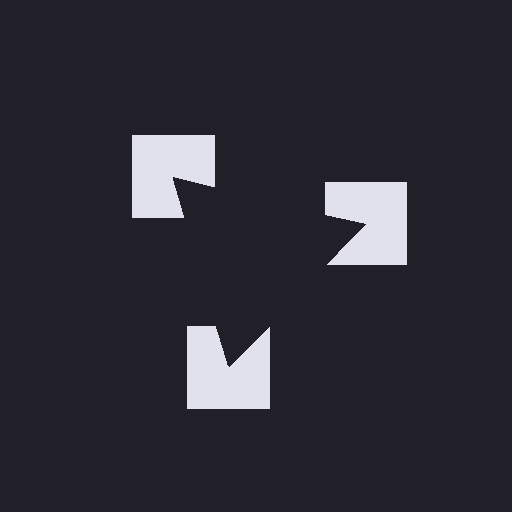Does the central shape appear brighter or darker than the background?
It typically appears slightly darker than the background, even though no actual brightness change is drawn.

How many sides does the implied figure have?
3 sides.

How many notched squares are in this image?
There are 3 — one at each vertex of the illusory triangle.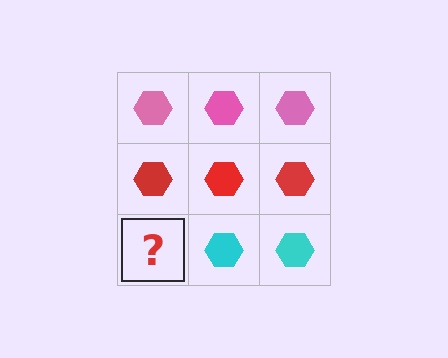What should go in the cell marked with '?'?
The missing cell should contain a cyan hexagon.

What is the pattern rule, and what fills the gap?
The rule is that each row has a consistent color. The gap should be filled with a cyan hexagon.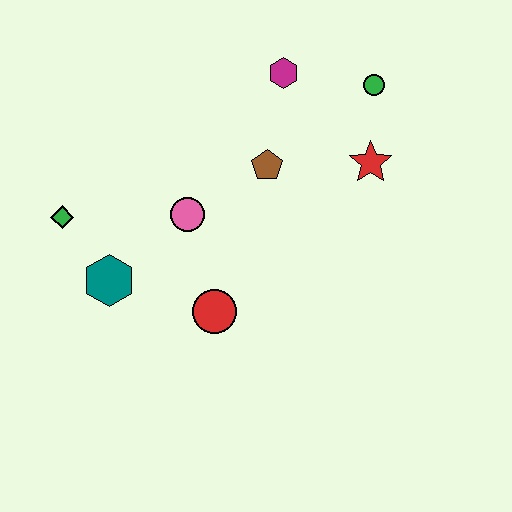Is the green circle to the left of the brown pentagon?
No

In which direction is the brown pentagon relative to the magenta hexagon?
The brown pentagon is below the magenta hexagon.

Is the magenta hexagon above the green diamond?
Yes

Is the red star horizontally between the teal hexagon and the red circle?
No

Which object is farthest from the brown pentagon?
The green diamond is farthest from the brown pentagon.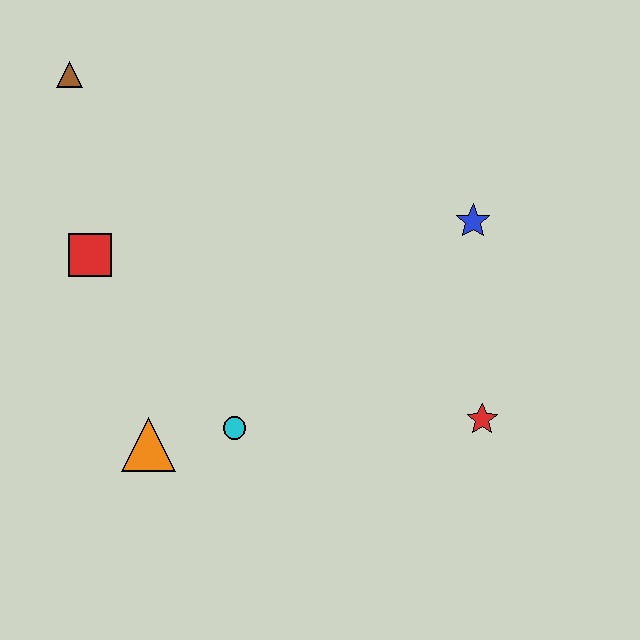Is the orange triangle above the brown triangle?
No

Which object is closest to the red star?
The blue star is closest to the red star.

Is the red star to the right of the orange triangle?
Yes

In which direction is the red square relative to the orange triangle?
The red square is above the orange triangle.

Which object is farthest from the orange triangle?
The blue star is farthest from the orange triangle.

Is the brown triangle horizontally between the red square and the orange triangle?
No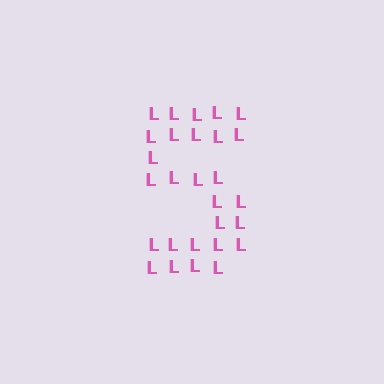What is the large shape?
The large shape is the digit 5.